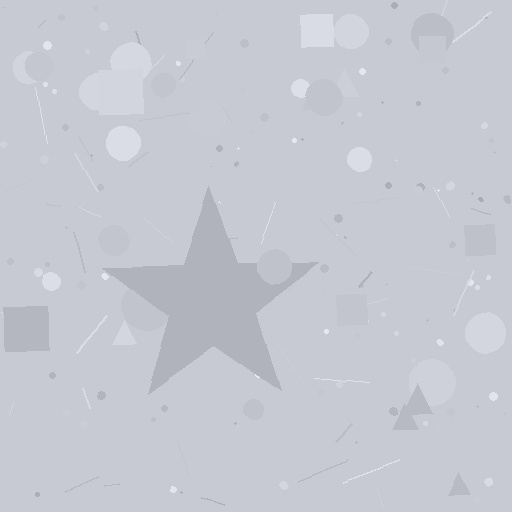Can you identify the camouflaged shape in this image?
The camouflaged shape is a star.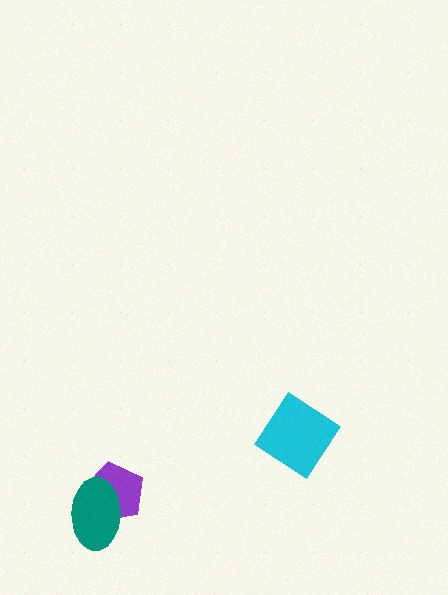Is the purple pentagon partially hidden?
Yes, it is partially covered by another shape.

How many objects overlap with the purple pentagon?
1 object overlaps with the purple pentagon.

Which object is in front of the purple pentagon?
The teal ellipse is in front of the purple pentagon.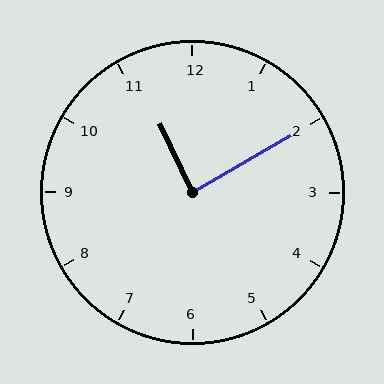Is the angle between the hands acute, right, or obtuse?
It is right.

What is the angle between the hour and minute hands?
Approximately 85 degrees.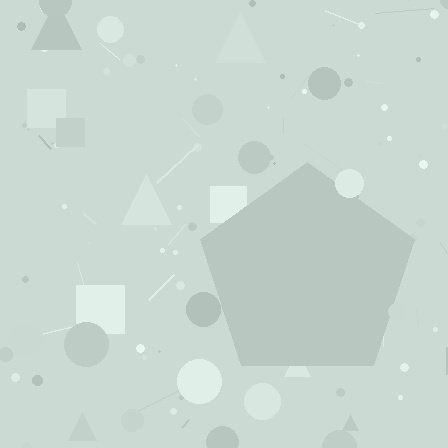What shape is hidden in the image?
A pentagon is hidden in the image.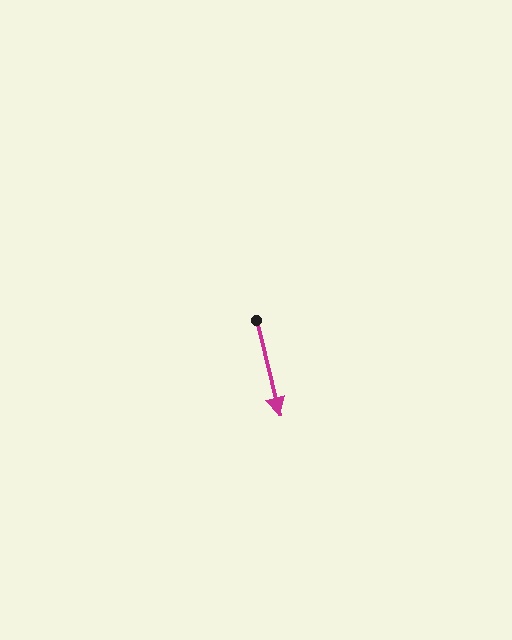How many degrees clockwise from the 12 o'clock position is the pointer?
Approximately 166 degrees.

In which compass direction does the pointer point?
South.